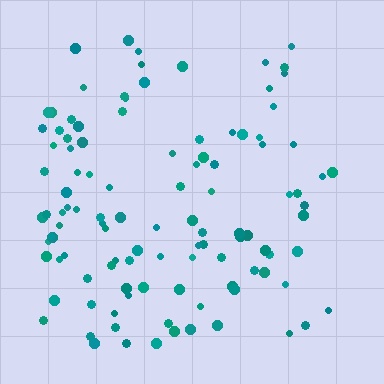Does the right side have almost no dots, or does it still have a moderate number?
Still a moderate number, just noticeably fewer than the left.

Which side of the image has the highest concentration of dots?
The left.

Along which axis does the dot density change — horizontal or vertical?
Horizontal.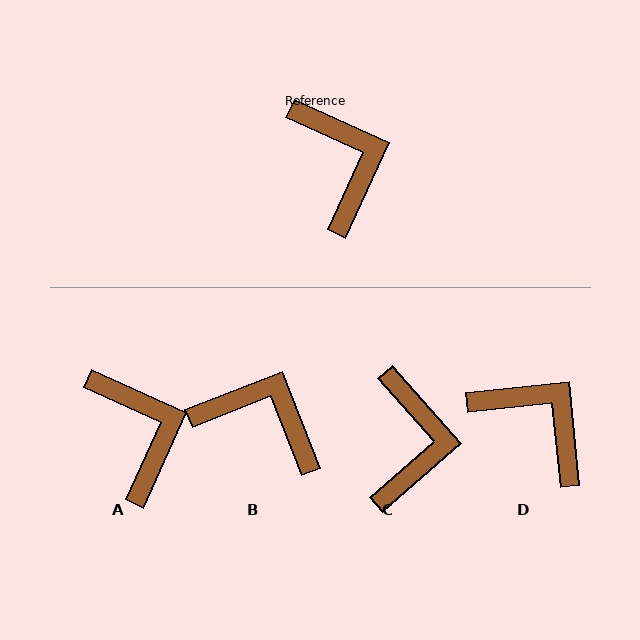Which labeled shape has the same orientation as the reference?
A.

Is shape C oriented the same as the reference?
No, it is off by about 24 degrees.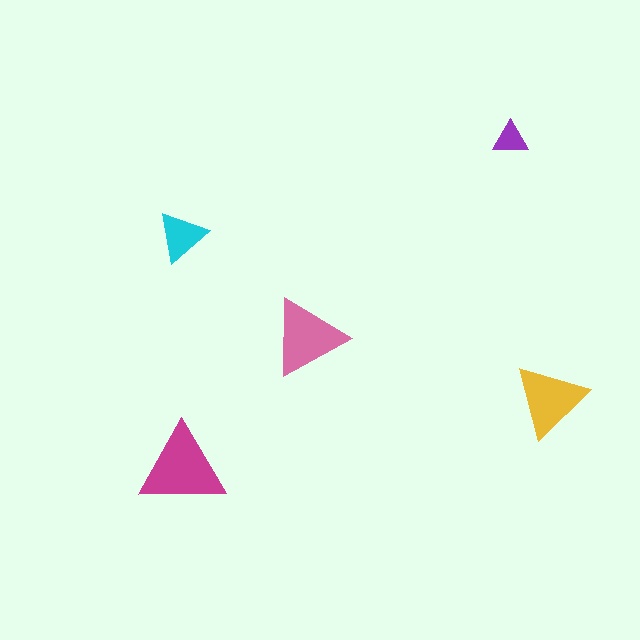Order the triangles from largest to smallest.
the magenta one, the pink one, the yellow one, the cyan one, the purple one.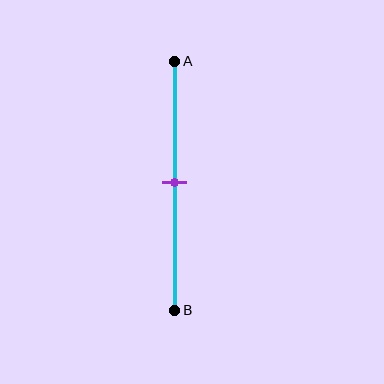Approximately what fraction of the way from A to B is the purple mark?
The purple mark is approximately 50% of the way from A to B.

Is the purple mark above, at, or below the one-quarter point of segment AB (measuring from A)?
The purple mark is below the one-quarter point of segment AB.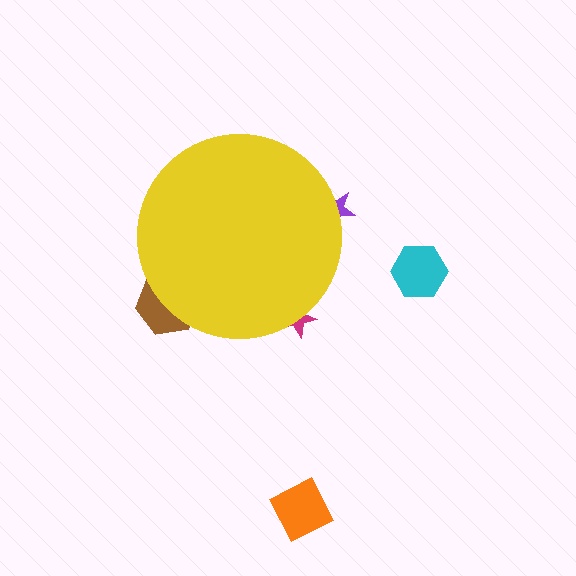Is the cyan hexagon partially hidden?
No, the cyan hexagon is fully visible.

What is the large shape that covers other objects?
A yellow circle.